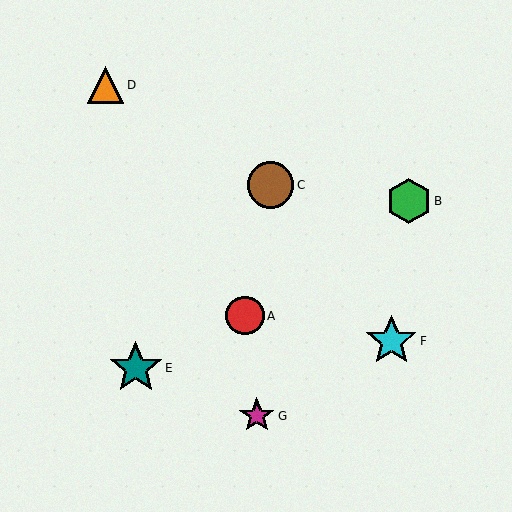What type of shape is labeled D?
Shape D is an orange triangle.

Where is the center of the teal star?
The center of the teal star is at (136, 368).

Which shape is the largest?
The teal star (labeled E) is the largest.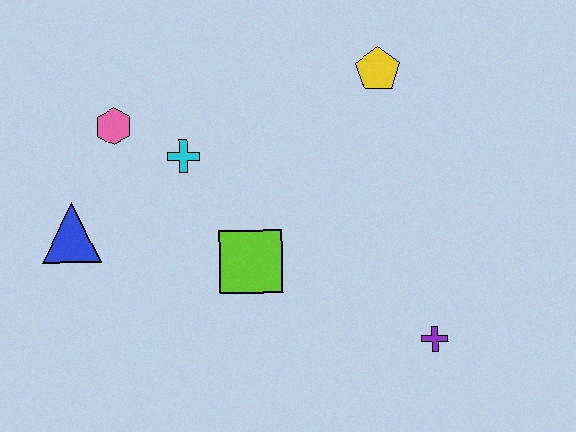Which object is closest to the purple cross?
The lime square is closest to the purple cross.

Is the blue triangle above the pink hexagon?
No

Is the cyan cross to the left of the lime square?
Yes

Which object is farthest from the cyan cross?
The purple cross is farthest from the cyan cross.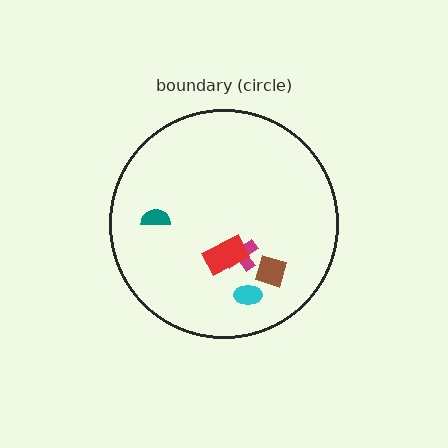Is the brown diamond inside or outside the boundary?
Inside.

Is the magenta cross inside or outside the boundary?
Inside.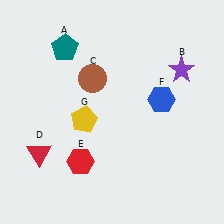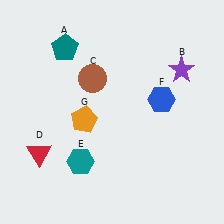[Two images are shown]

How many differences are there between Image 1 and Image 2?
There are 2 differences between the two images.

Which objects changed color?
E changed from red to teal. G changed from yellow to orange.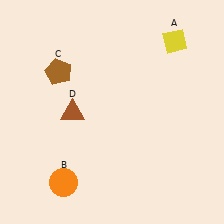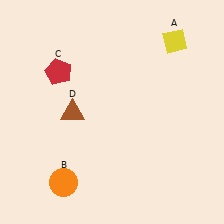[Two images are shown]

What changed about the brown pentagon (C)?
In Image 1, C is brown. In Image 2, it changed to red.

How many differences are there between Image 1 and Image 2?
There is 1 difference between the two images.